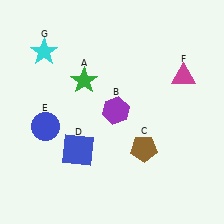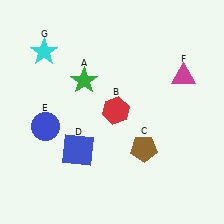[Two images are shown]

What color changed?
The hexagon (B) changed from purple in Image 1 to red in Image 2.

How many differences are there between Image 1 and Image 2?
There is 1 difference between the two images.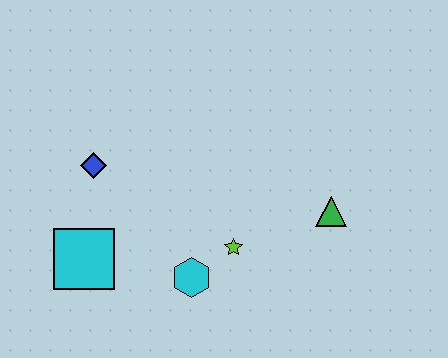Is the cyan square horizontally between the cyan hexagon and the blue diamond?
No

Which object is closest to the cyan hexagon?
The lime star is closest to the cyan hexagon.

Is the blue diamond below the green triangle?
No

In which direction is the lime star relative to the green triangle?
The lime star is to the left of the green triangle.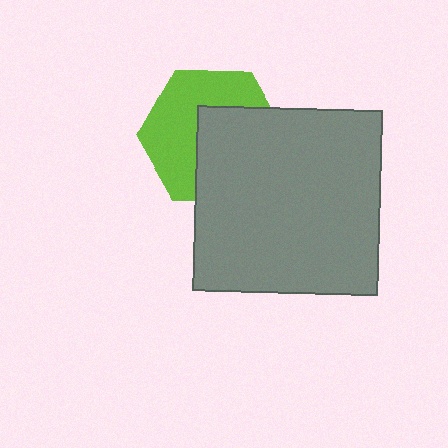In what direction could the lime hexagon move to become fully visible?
The lime hexagon could move toward the upper-left. That would shift it out from behind the gray square entirely.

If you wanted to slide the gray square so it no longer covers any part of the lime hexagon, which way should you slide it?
Slide it toward the lower-right — that is the most direct way to separate the two shapes.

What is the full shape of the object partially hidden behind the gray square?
The partially hidden object is a lime hexagon.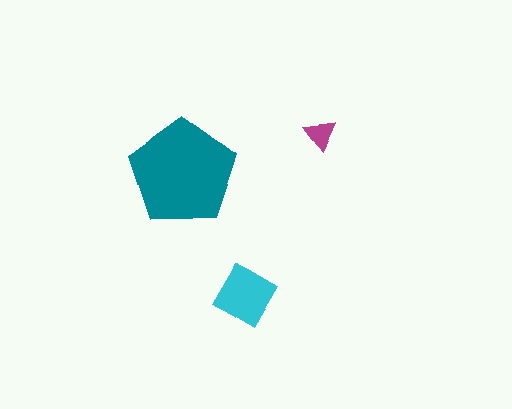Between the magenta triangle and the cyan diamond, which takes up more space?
The cyan diamond.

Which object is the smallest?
The magenta triangle.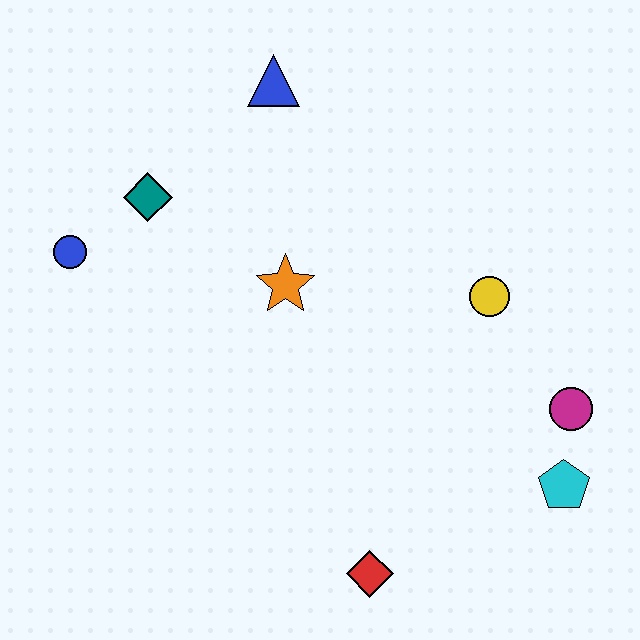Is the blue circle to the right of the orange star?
No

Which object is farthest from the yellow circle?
The blue circle is farthest from the yellow circle.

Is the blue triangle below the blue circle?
No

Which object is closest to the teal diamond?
The blue circle is closest to the teal diamond.